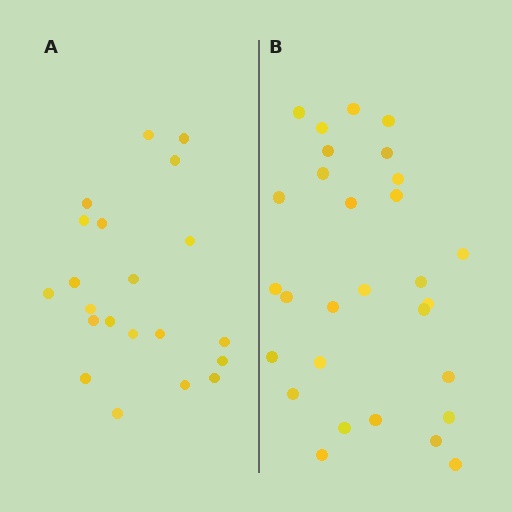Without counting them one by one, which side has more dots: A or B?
Region B (the right region) has more dots.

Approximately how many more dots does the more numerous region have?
Region B has roughly 8 or so more dots than region A.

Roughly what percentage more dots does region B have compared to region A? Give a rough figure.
About 40% more.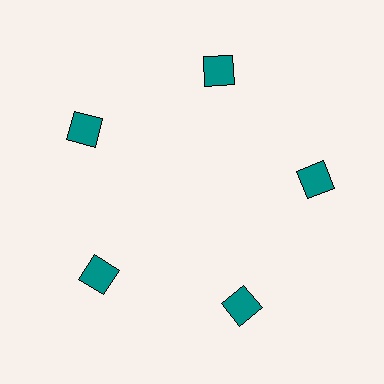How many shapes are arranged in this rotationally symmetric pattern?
There are 5 shapes, arranged in 5 groups of 1.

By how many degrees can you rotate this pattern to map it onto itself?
The pattern maps onto itself every 72 degrees of rotation.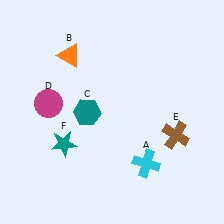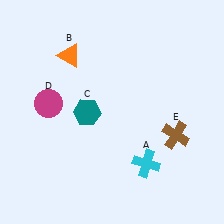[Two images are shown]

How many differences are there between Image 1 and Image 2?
There is 1 difference between the two images.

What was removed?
The teal star (F) was removed in Image 2.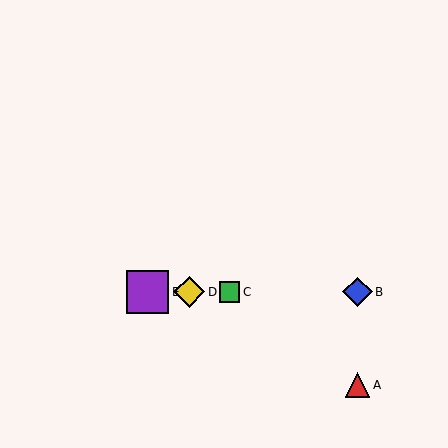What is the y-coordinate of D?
Object D is at y≈292.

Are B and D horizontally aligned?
Yes, both are at y≈292.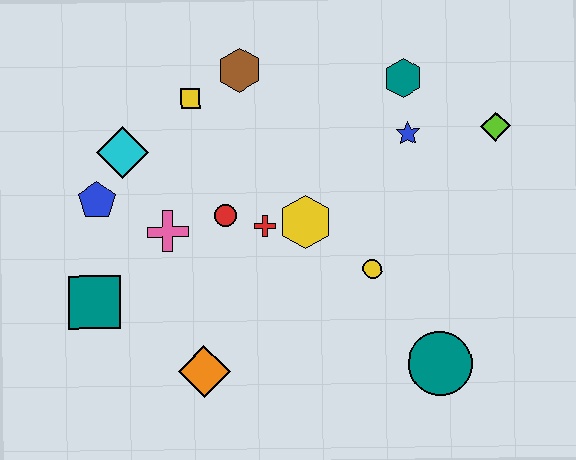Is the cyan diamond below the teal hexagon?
Yes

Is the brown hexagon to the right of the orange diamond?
Yes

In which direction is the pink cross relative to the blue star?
The pink cross is to the left of the blue star.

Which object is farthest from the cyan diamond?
The teal circle is farthest from the cyan diamond.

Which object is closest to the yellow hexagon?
The red cross is closest to the yellow hexagon.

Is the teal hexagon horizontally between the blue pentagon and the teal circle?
Yes